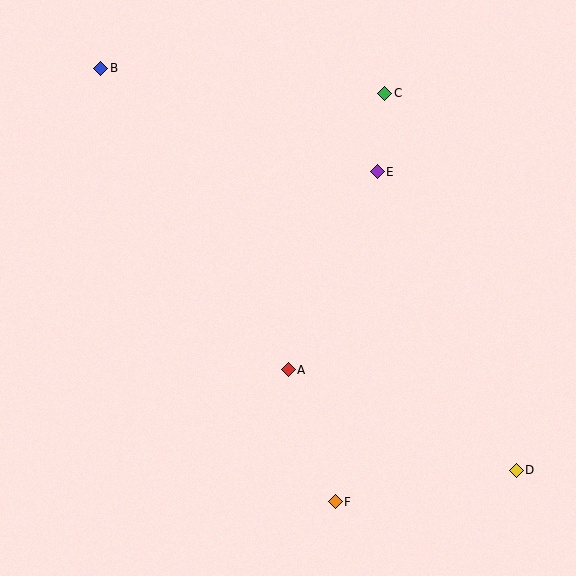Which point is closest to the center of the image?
Point A at (288, 370) is closest to the center.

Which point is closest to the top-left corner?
Point B is closest to the top-left corner.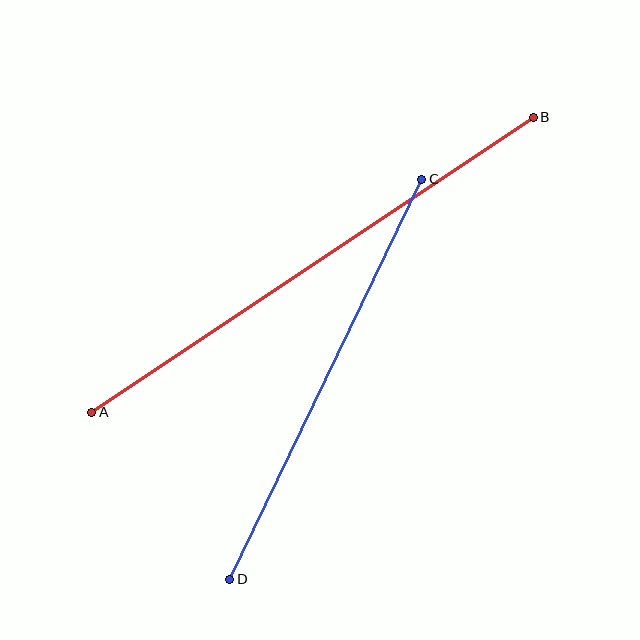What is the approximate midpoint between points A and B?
The midpoint is at approximately (312, 265) pixels.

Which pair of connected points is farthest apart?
Points A and B are farthest apart.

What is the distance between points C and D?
The distance is approximately 444 pixels.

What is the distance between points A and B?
The distance is approximately 531 pixels.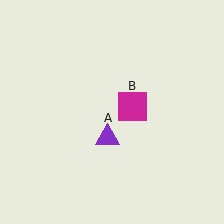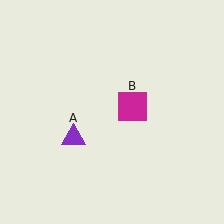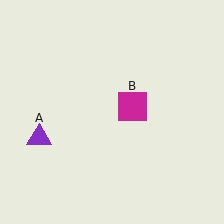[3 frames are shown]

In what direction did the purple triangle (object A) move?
The purple triangle (object A) moved left.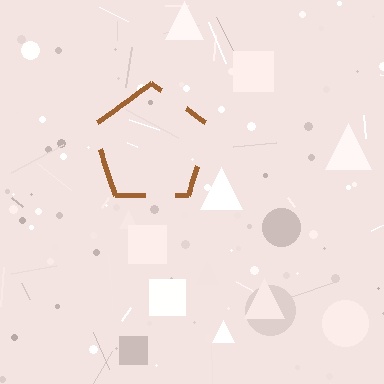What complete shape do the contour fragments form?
The contour fragments form a pentagon.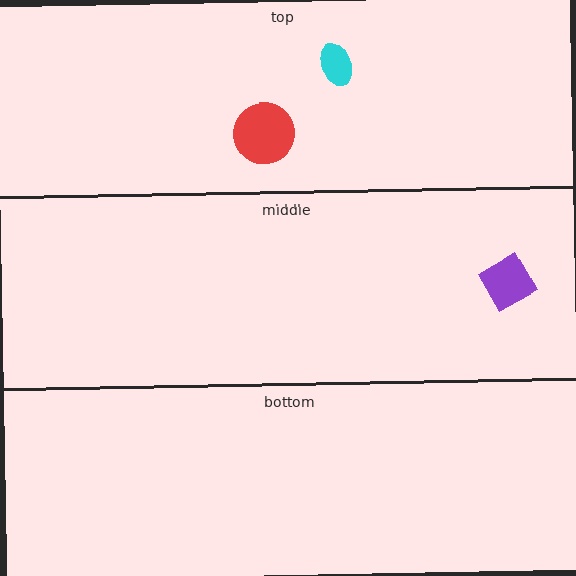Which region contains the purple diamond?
The middle region.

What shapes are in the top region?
The red circle, the cyan ellipse.